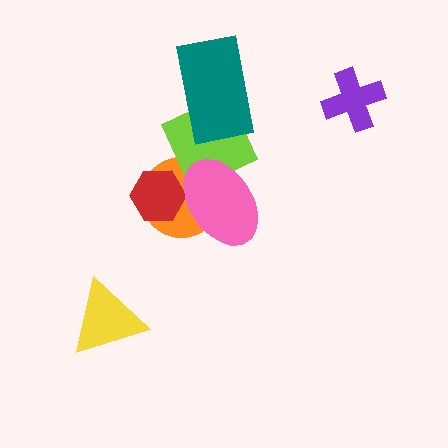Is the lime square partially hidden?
Yes, it is partially covered by another shape.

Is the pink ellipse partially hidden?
No, no other shape covers it.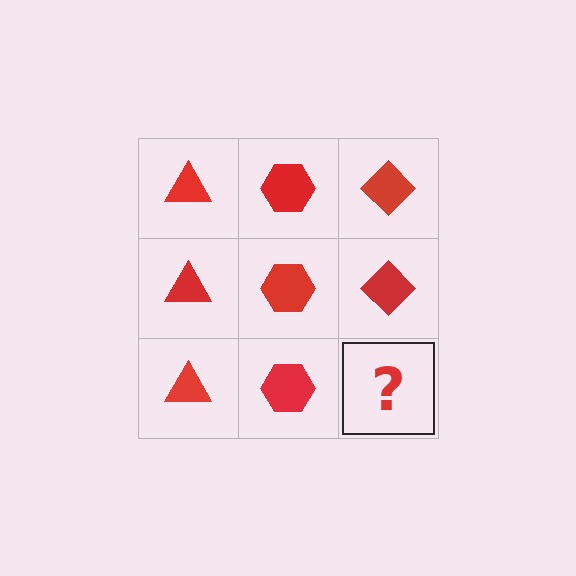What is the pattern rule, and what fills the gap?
The rule is that each column has a consistent shape. The gap should be filled with a red diamond.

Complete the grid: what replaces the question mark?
The question mark should be replaced with a red diamond.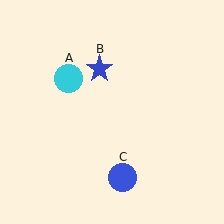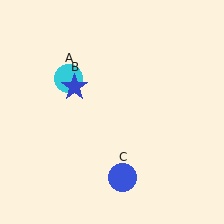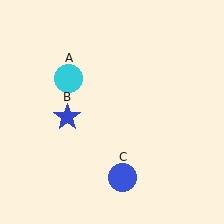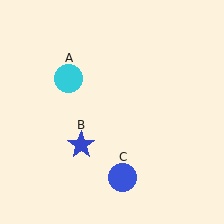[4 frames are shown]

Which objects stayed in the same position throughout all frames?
Cyan circle (object A) and blue circle (object C) remained stationary.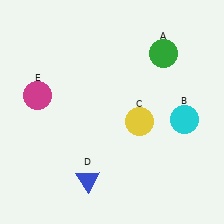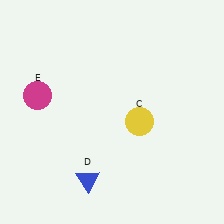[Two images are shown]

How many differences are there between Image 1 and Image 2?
There are 2 differences between the two images.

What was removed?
The cyan circle (B), the green circle (A) were removed in Image 2.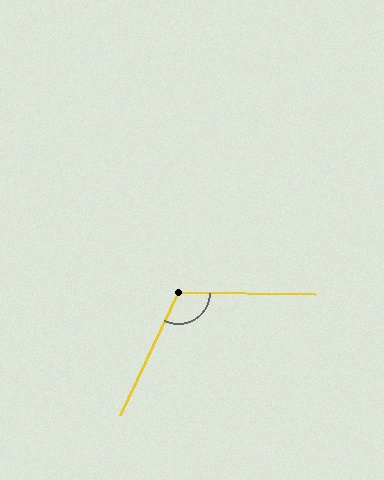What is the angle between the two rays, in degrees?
Approximately 114 degrees.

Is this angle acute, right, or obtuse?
It is obtuse.